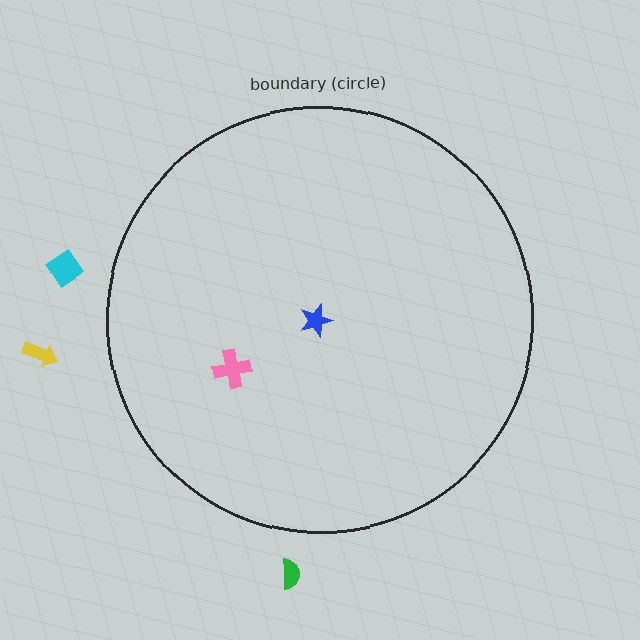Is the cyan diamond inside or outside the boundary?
Outside.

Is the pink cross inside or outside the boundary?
Inside.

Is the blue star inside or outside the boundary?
Inside.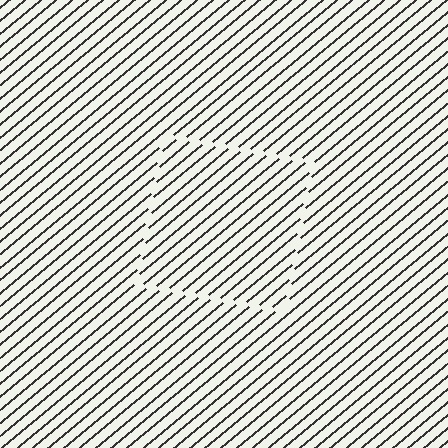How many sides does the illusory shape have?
4 sides — the line-ends trace a square.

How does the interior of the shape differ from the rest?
The interior of the shape contains the same grating, shifted by half a period — the contour is defined by the phase discontinuity where line-ends from the inner and outer gratings abut.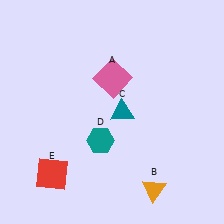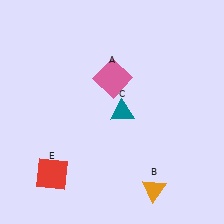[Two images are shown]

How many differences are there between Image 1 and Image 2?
There is 1 difference between the two images.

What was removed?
The teal hexagon (D) was removed in Image 2.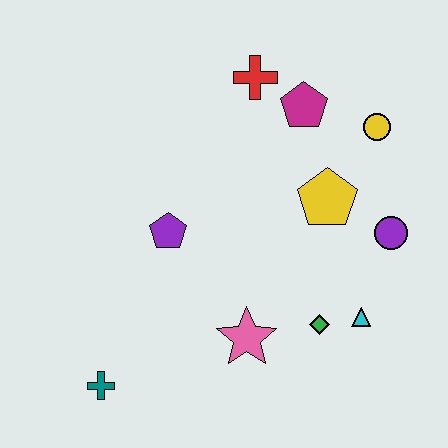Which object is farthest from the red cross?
The teal cross is farthest from the red cross.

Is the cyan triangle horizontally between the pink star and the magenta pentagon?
No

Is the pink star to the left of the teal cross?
No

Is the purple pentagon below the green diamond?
No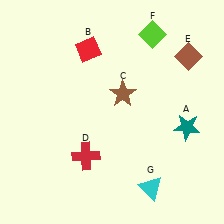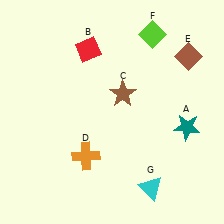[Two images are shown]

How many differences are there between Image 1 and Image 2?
There is 1 difference between the two images.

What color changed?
The cross (D) changed from red in Image 1 to orange in Image 2.